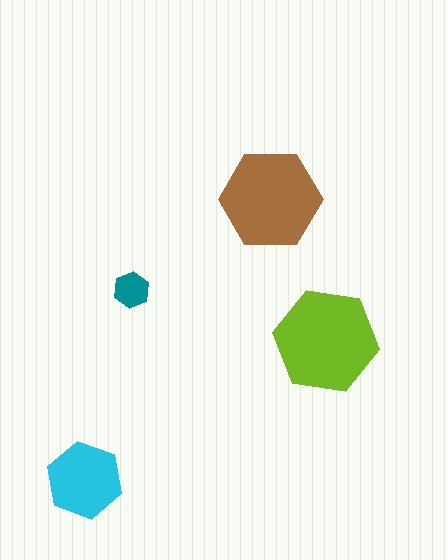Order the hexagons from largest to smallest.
the lime one, the brown one, the cyan one, the teal one.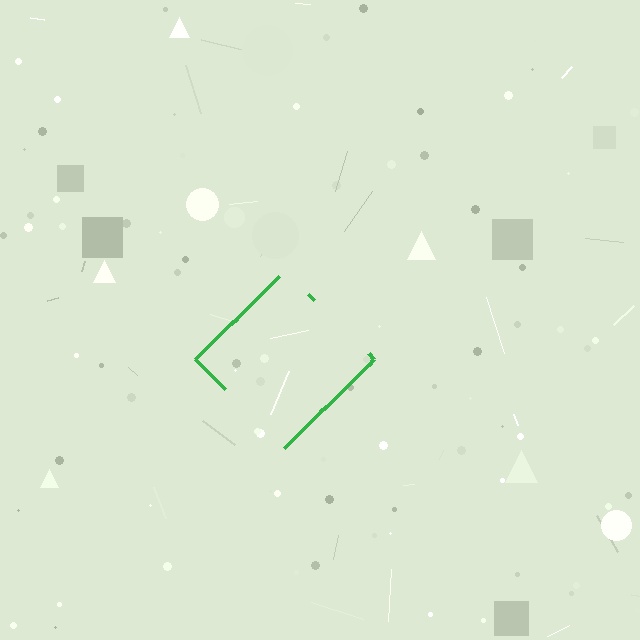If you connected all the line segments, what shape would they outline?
They would outline a diamond.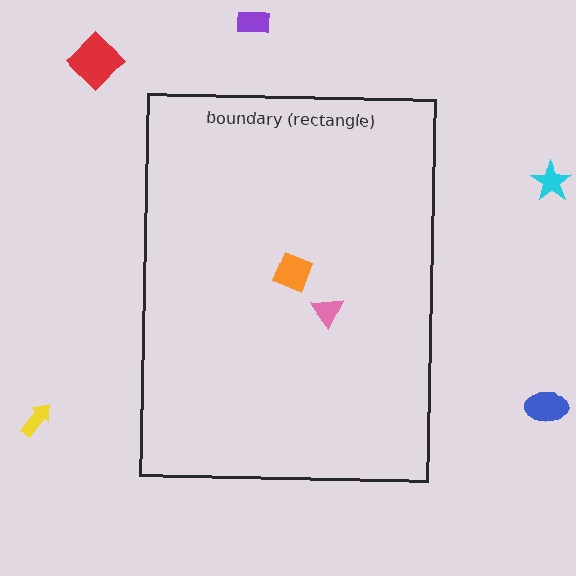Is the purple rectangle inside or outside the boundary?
Outside.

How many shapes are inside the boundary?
2 inside, 5 outside.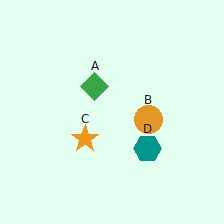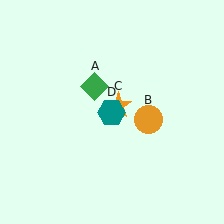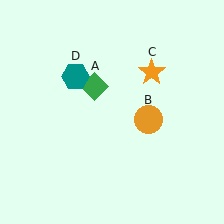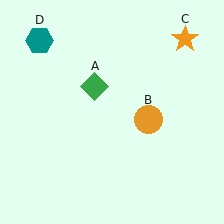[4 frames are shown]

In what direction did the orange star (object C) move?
The orange star (object C) moved up and to the right.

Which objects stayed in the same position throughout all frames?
Green diamond (object A) and orange circle (object B) remained stationary.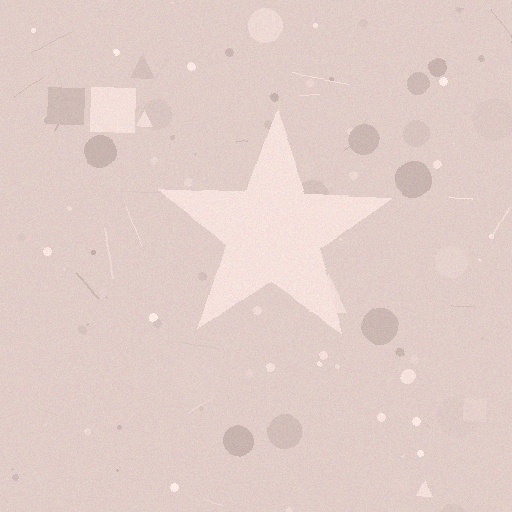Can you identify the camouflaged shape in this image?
The camouflaged shape is a star.